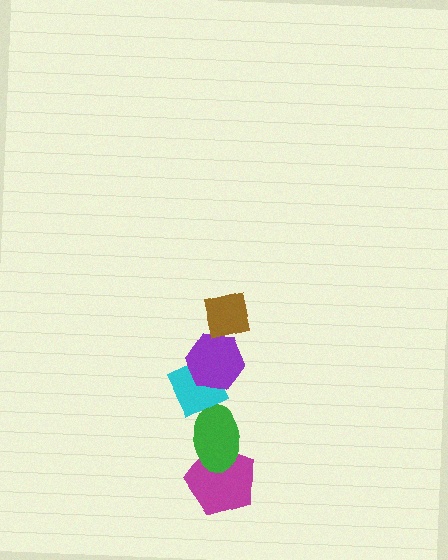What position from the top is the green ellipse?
The green ellipse is 4th from the top.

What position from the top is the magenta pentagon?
The magenta pentagon is 5th from the top.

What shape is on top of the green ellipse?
The cyan diamond is on top of the green ellipse.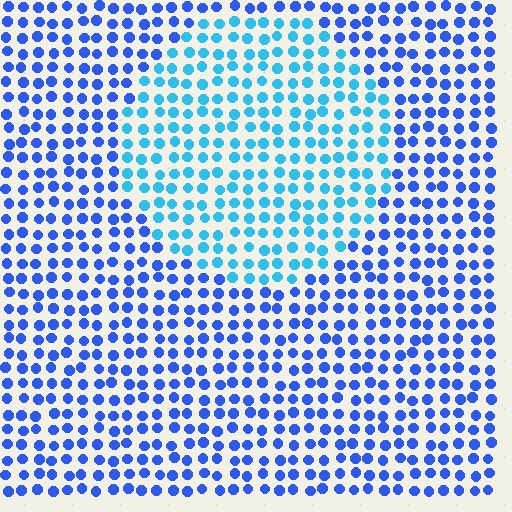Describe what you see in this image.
The image is filled with small blue elements in a uniform arrangement. A circle-shaped region is visible where the elements are tinted to a slightly different hue, forming a subtle color boundary.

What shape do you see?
I see a circle.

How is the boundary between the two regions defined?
The boundary is defined purely by a slight shift in hue (about 34 degrees). Spacing, size, and orientation are identical on both sides.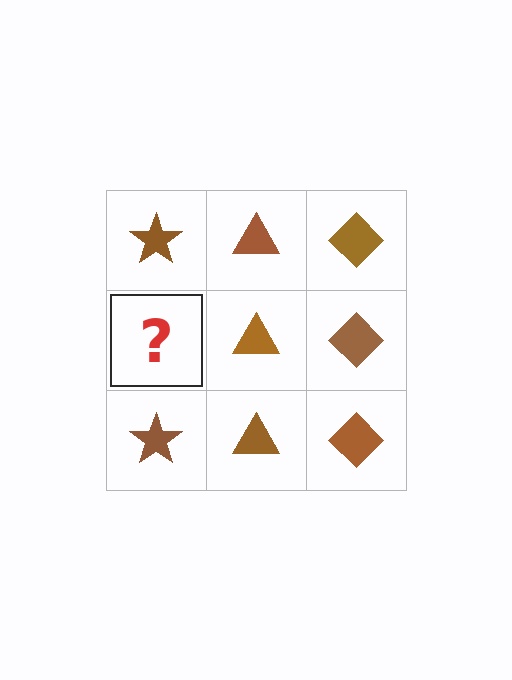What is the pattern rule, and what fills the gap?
The rule is that each column has a consistent shape. The gap should be filled with a brown star.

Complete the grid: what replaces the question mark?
The question mark should be replaced with a brown star.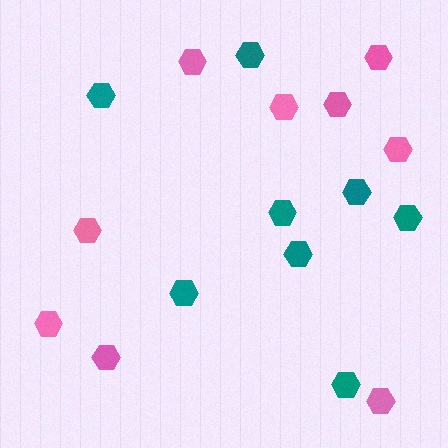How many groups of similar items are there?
There are 2 groups: one group of teal hexagons (8) and one group of pink hexagons (9).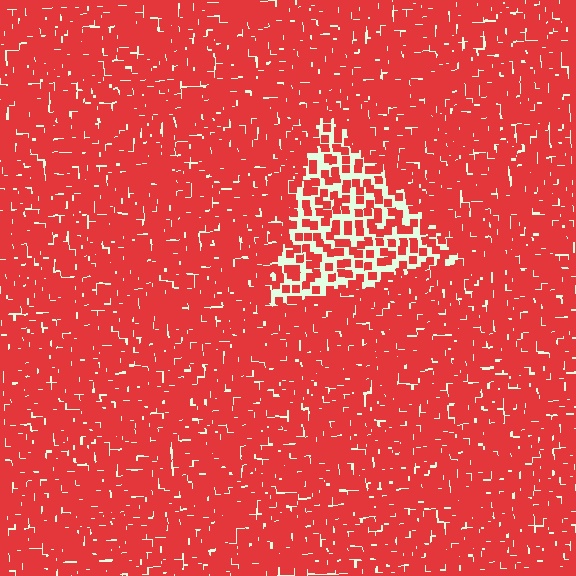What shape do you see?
I see a triangle.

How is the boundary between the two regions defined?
The boundary is defined by a change in element density (approximately 2.3x ratio). All elements are the same color, size, and shape.